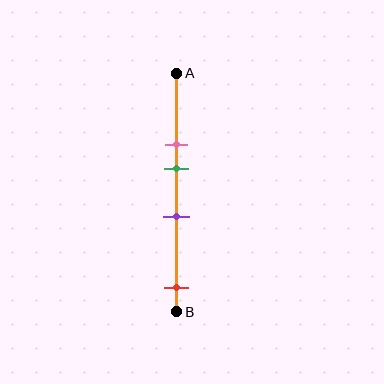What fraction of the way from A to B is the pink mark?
The pink mark is approximately 30% (0.3) of the way from A to B.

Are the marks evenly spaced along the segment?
No, the marks are not evenly spaced.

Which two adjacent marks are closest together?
The pink and green marks are the closest adjacent pair.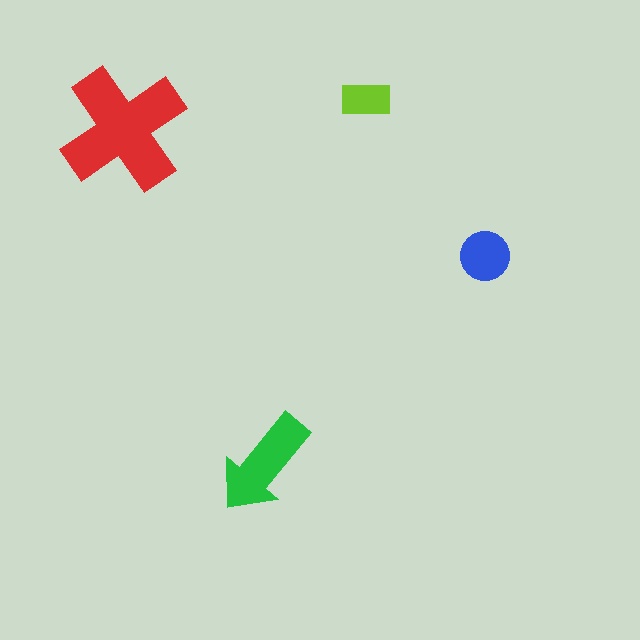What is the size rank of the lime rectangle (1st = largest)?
4th.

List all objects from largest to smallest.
The red cross, the green arrow, the blue circle, the lime rectangle.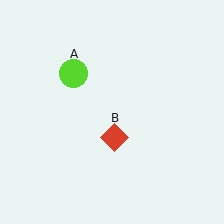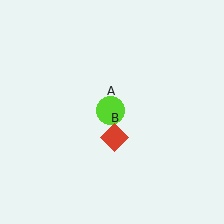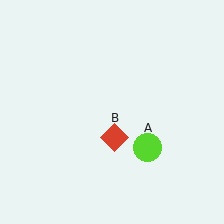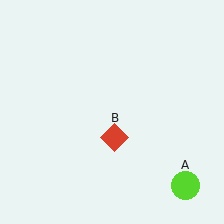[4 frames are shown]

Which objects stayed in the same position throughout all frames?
Red diamond (object B) remained stationary.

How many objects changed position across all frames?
1 object changed position: lime circle (object A).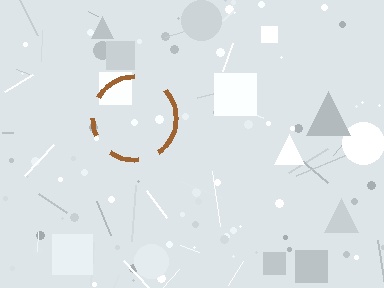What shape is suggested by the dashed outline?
The dashed outline suggests a circle.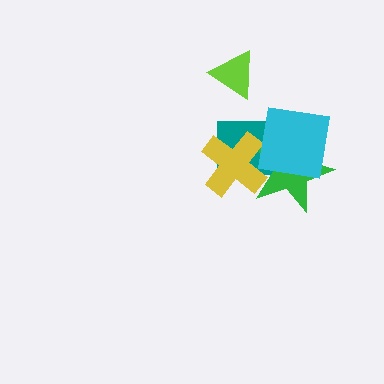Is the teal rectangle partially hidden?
Yes, it is partially covered by another shape.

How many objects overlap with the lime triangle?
0 objects overlap with the lime triangle.